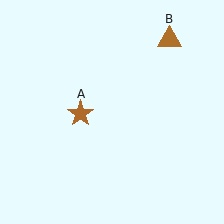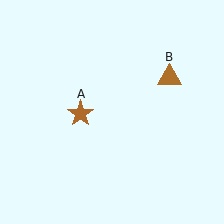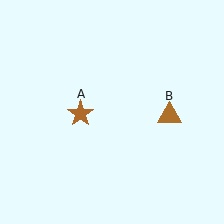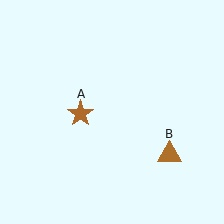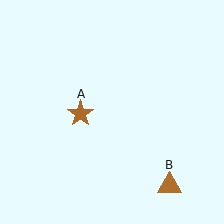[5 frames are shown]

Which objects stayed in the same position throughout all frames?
Brown star (object A) remained stationary.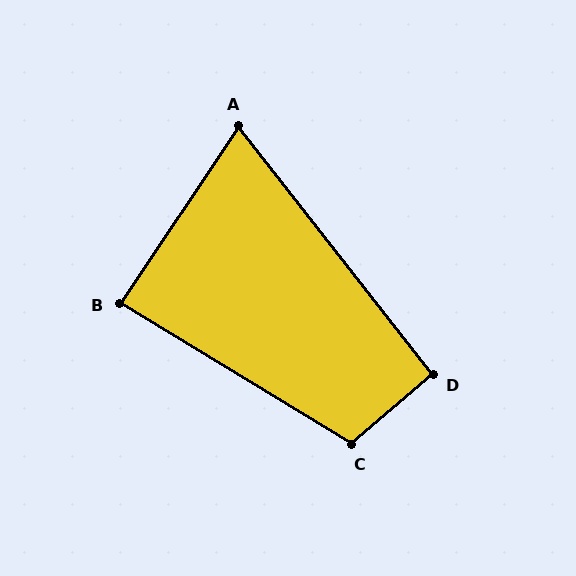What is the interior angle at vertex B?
Approximately 87 degrees (approximately right).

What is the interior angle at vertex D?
Approximately 93 degrees (approximately right).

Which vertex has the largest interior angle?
C, at approximately 108 degrees.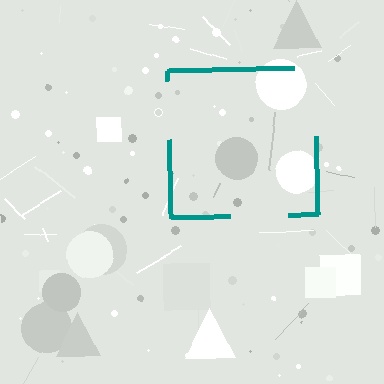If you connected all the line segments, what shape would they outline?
They would outline a square.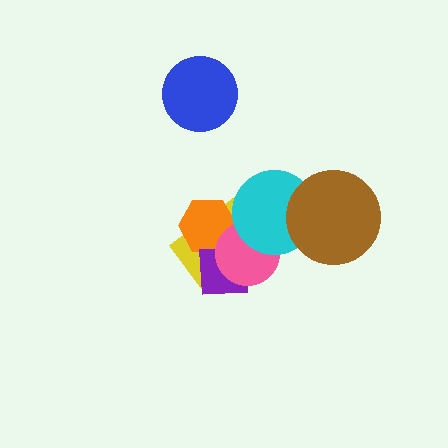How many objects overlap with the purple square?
3 objects overlap with the purple square.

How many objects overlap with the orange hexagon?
3 objects overlap with the orange hexagon.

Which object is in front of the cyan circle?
The brown circle is in front of the cyan circle.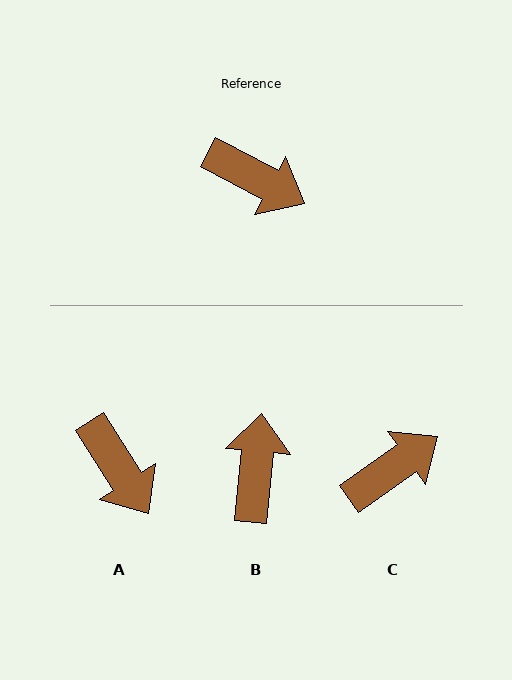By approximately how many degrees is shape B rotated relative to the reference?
Approximately 113 degrees counter-clockwise.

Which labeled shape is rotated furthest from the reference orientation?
B, about 113 degrees away.